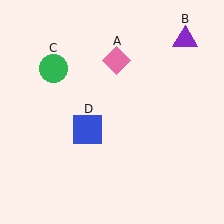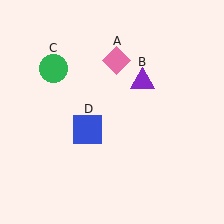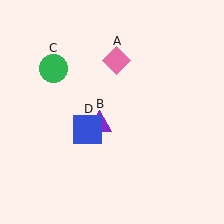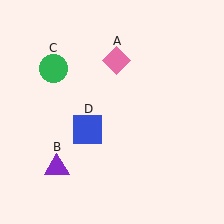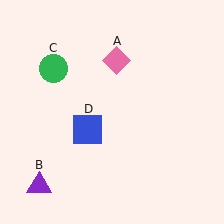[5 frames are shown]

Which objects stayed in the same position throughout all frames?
Pink diamond (object A) and green circle (object C) and blue square (object D) remained stationary.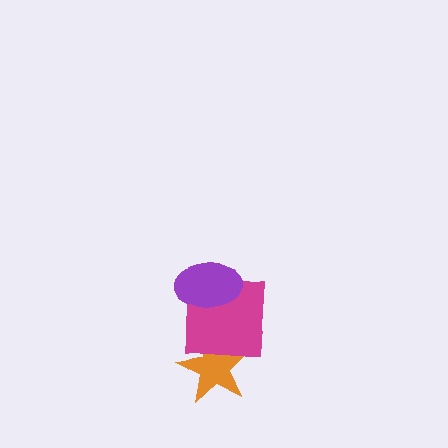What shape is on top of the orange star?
The magenta square is on top of the orange star.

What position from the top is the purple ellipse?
The purple ellipse is 1st from the top.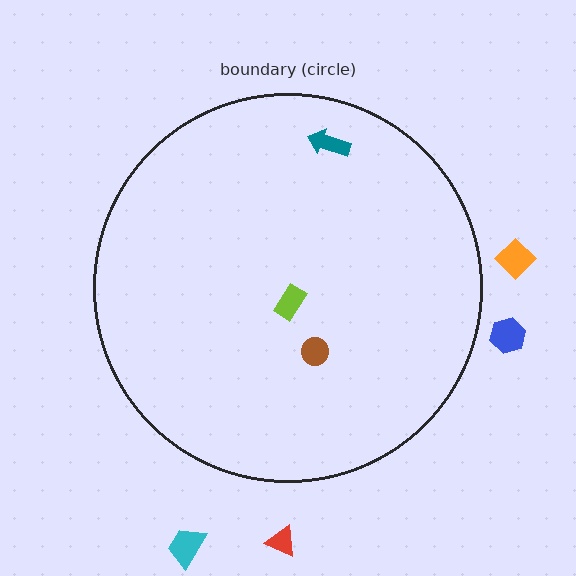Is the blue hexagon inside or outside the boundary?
Outside.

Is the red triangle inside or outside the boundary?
Outside.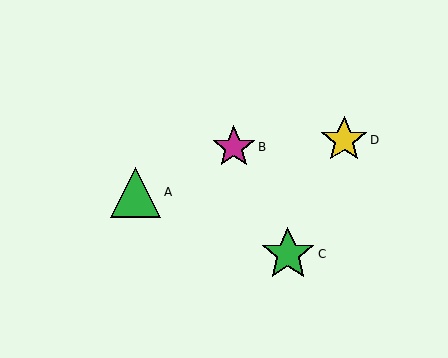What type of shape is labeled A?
Shape A is a green triangle.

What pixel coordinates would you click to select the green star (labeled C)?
Click at (288, 254) to select the green star C.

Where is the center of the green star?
The center of the green star is at (288, 254).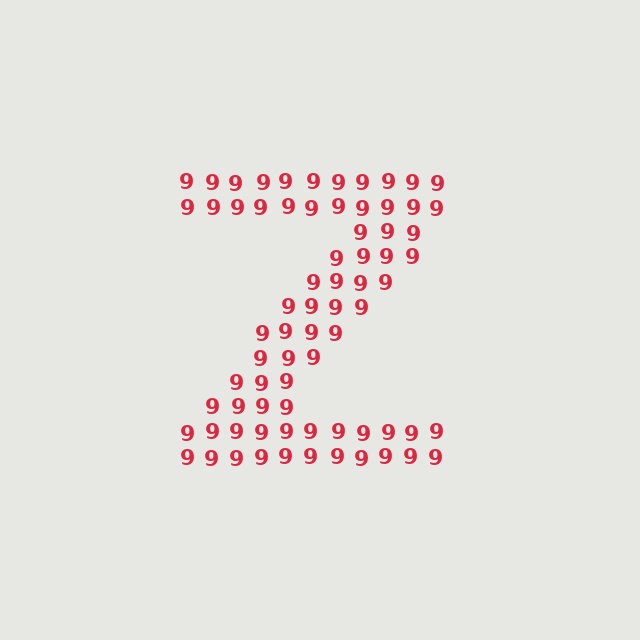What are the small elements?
The small elements are digit 9's.